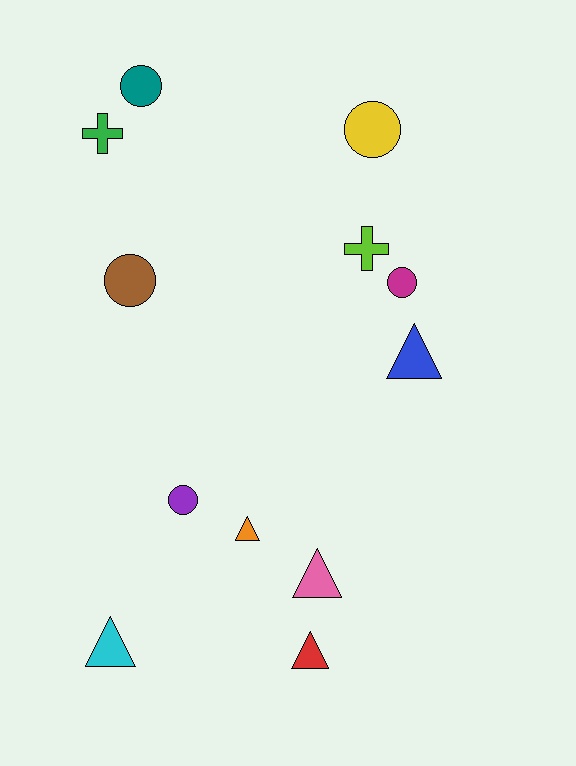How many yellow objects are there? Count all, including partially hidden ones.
There is 1 yellow object.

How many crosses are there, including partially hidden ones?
There are 2 crosses.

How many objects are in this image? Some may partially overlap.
There are 12 objects.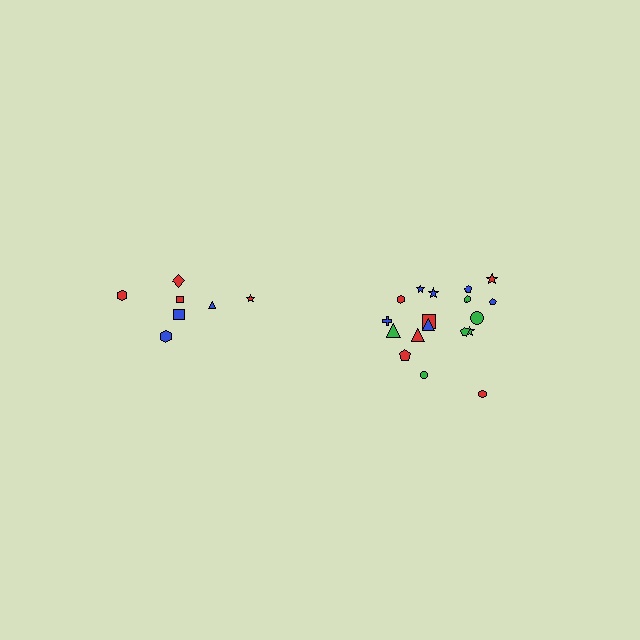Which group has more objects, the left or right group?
The right group.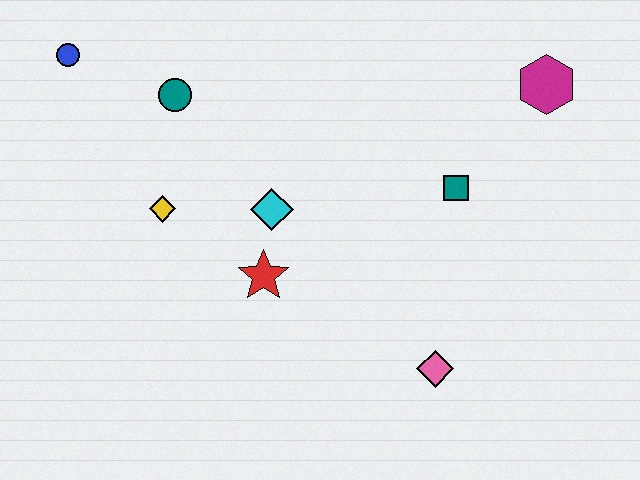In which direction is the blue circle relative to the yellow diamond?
The blue circle is above the yellow diamond.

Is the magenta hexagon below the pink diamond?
No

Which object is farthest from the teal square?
The blue circle is farthest from the teal square.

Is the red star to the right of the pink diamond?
No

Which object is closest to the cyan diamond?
The red star is closest to the cyan diamond.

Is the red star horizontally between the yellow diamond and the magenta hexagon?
Yes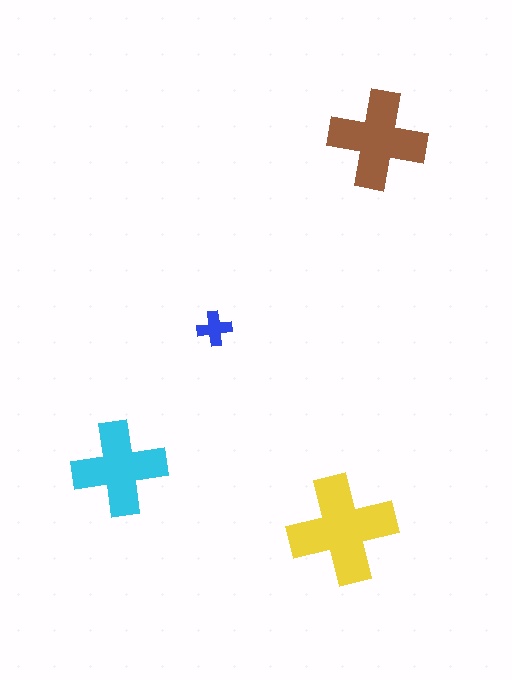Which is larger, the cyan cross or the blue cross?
The cyan one.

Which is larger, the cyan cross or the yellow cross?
The yellow one.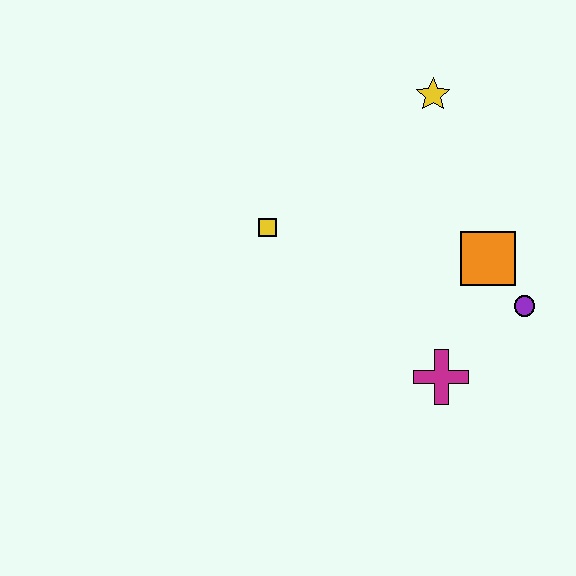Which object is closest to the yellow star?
The orange square is closest to the yellow star.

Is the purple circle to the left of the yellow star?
No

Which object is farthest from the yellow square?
The purple circle is farthest from the yellow square.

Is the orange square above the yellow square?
No